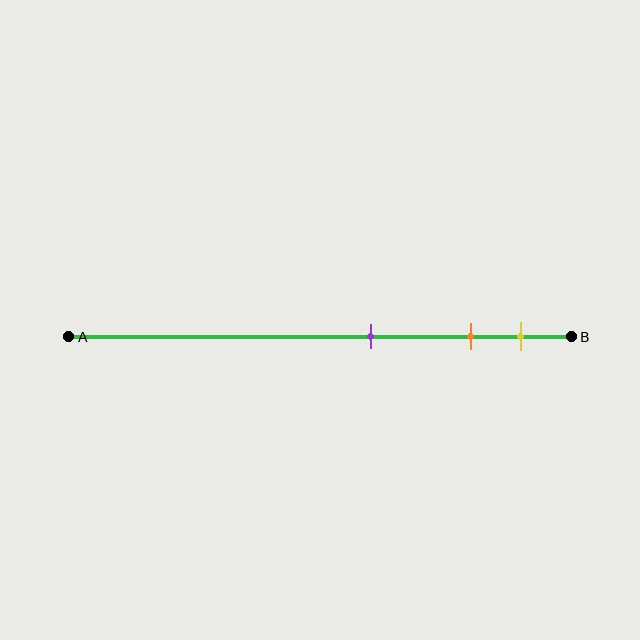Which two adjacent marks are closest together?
The orange and yellow marks are the closest adjacent pair.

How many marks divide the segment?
There are 3 marks dividing the segment.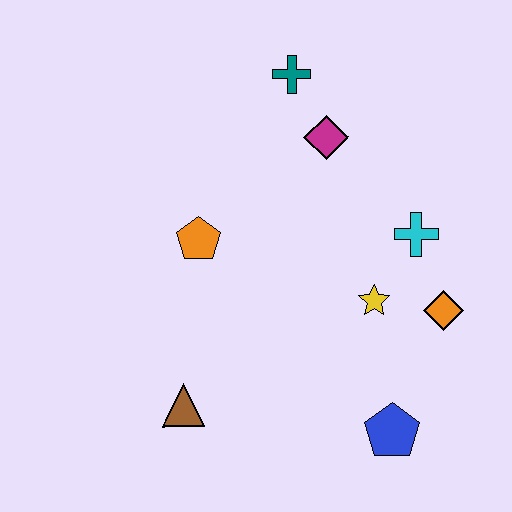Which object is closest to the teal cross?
The magenta diamond is closest to the teal cross.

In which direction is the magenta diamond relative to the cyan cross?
The magenta diamond is above the cyan cross.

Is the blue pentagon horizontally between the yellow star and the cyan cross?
Yes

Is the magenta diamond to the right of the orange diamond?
No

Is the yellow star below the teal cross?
Yes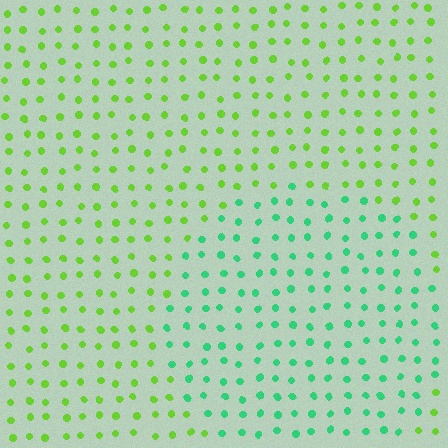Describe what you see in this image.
The image is filled with small lime elements in a uniform arrangement. A circle-shaped region is visible where the elements are tinted to a slightly different hue, forming a subtle color boundary.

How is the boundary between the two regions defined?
The boundary is defined purely by a slight shift in hue (about 49 degrees). Spacing, size, and orientation are identical on both sides.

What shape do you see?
I see a circle.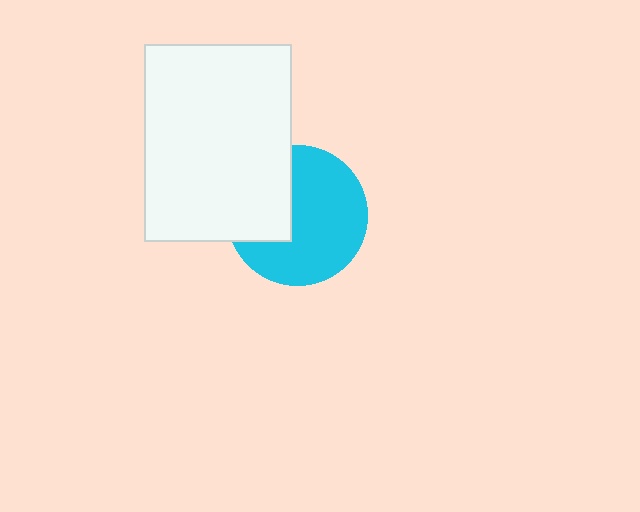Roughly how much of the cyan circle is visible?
Most of it is visible (roughly 67%).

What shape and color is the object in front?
The object in front is a white rectangle.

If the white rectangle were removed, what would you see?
You would see the complete cyan circle.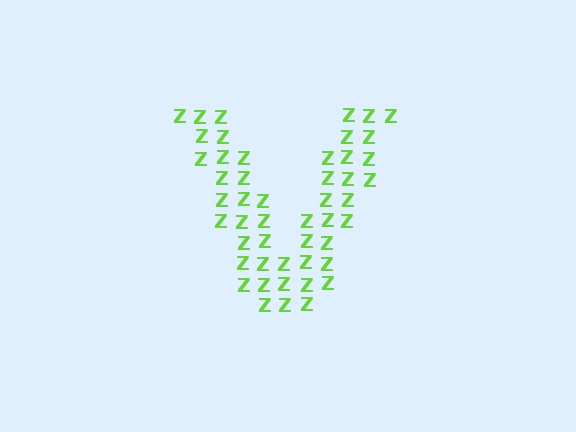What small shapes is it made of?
It is made of small letter Z's.